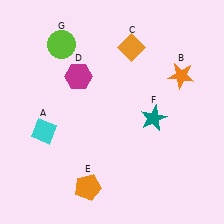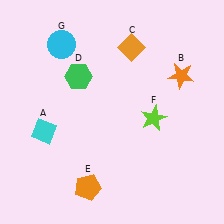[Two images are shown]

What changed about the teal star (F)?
In Image 1, F is teal. In Image 2, it changed to lime.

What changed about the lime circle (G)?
In Image 1, G is lime. In Image 2, it changed to cyan.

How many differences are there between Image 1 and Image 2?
There are 3 differences between the two images.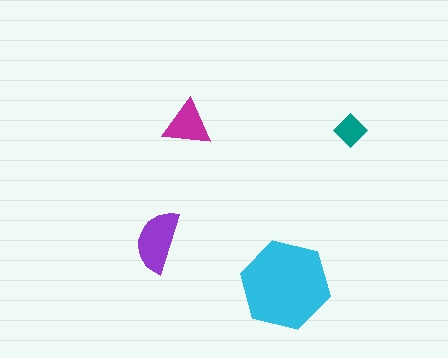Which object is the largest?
The cyan hexagon.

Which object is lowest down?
The cyan hexagon is bottommost.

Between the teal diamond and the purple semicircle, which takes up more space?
The purple semicircle.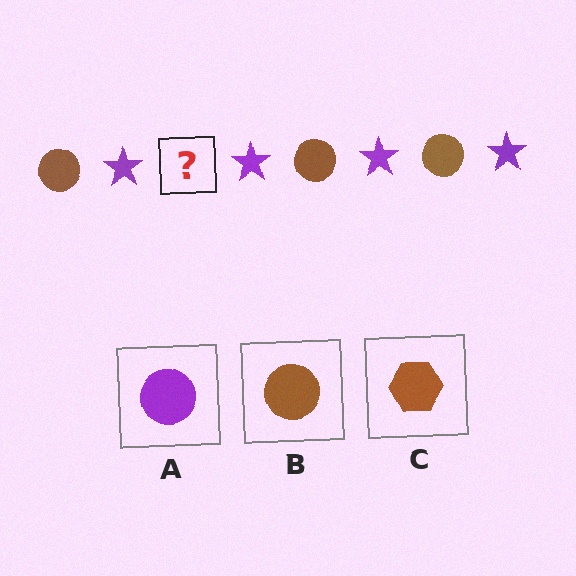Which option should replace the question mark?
Option B.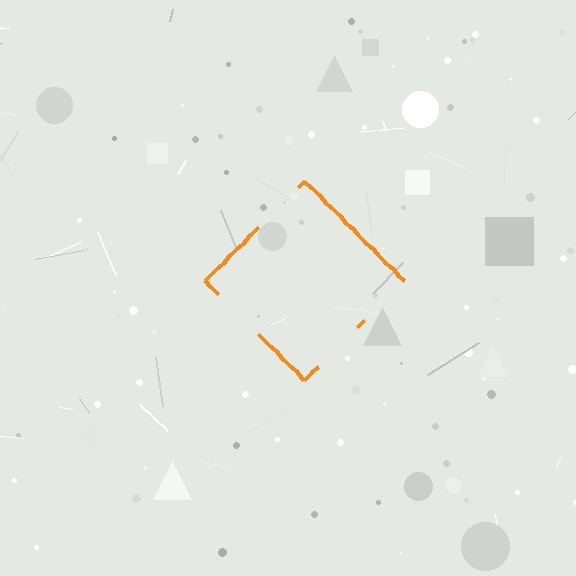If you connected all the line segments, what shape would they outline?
They would outline a diamond.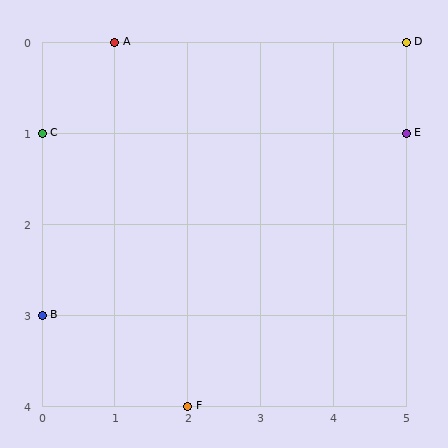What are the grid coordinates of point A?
Point A is at grid coordinates (1, 0).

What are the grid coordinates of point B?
Point B is at grid coordinates (0, 3).